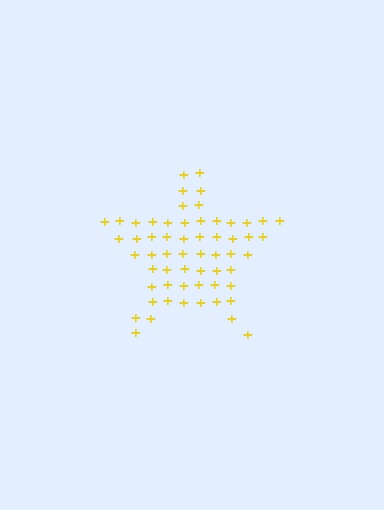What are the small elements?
The small elements are plus signs.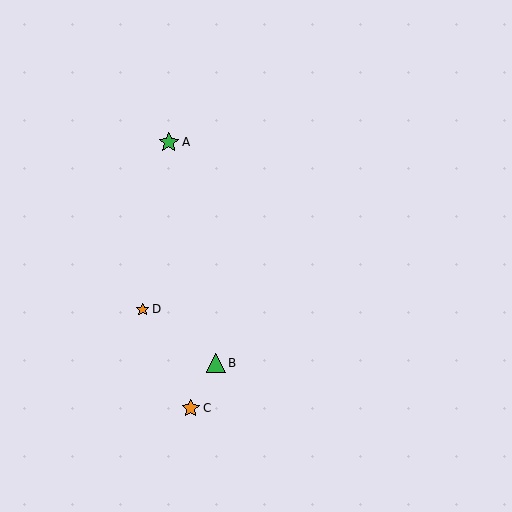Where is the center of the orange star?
The center of the orange star is at (142, 309).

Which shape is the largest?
The green star (labeled A) is the largest.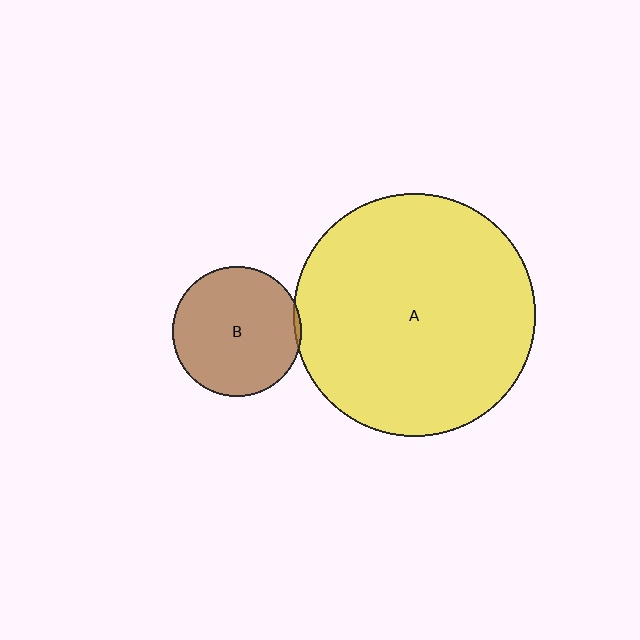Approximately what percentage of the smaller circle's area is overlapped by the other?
Approximately 5%.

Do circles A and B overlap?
Yes.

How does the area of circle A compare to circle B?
Approximately 3.5 times.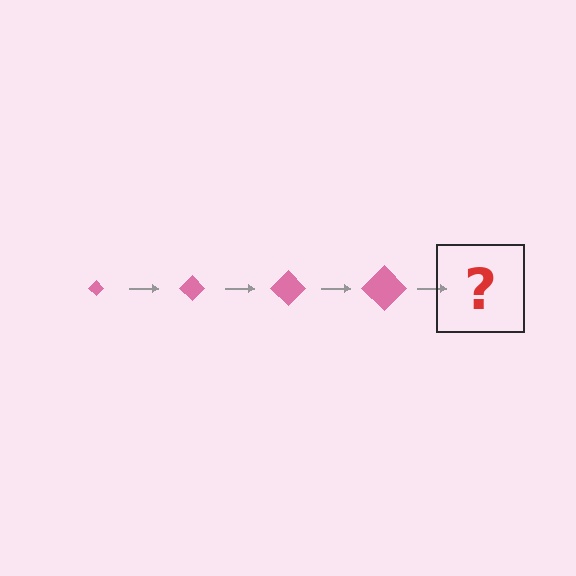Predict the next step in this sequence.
The next step is a pink diamond, larger than the previous one.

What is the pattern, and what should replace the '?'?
The pattern is that the diamond gets progressively larger each step. The '?' should be a pink diamond, larger than the previous one.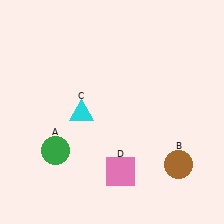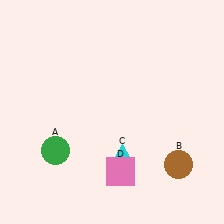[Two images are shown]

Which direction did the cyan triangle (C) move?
The cyan triangle (C) moved down.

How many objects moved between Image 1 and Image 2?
1 object moved between the two images.